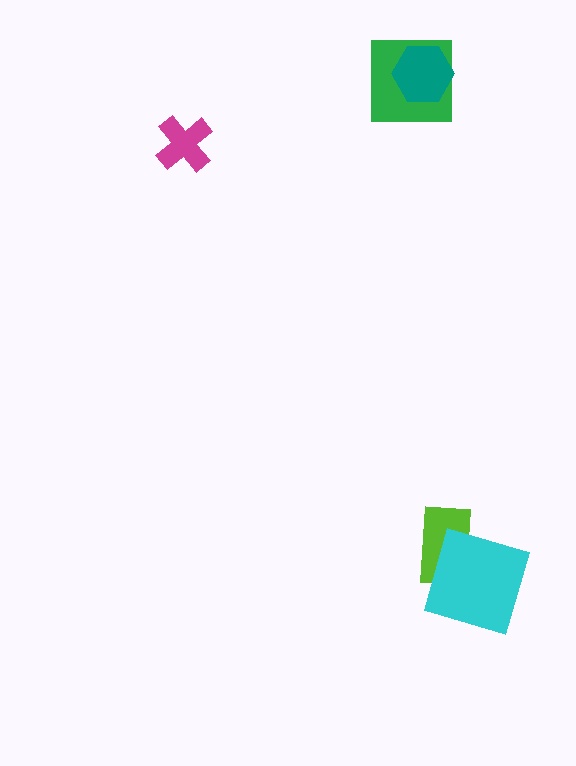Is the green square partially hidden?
Yes, it is partially covered by another shape.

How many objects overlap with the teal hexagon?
1 object overlaps with the teal hexagon.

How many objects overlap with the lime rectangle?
1 object overlaps with the lime rectangle.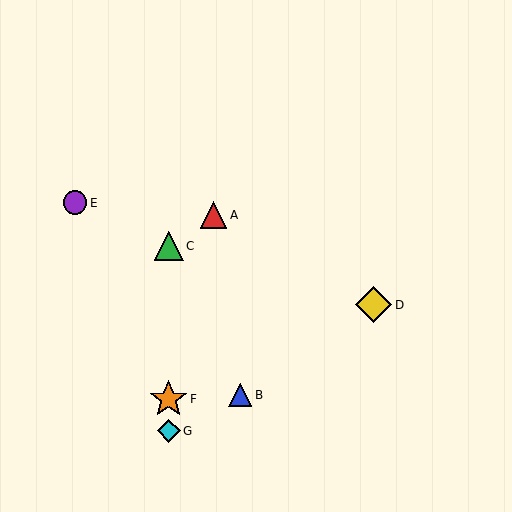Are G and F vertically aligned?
Yes, both are at x≈169.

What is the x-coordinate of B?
Object B is at x≈240.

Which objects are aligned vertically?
Objects C, F, G are aligned vertically.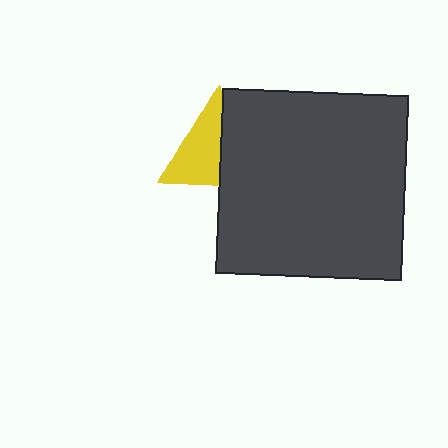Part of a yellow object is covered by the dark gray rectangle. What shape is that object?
It is a triangle.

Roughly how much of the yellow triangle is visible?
About half of it is visible (roughly 57%).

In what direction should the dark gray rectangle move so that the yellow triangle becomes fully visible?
The dark gray rectangle should move right. That is the shortest direction to clear the overlap and leave the yellow triangle fully visible.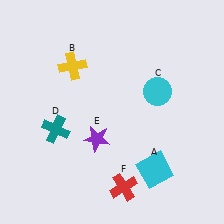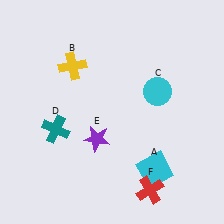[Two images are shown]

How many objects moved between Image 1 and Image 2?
1 object moved between the two images.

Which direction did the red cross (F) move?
The red cross (F) moved right.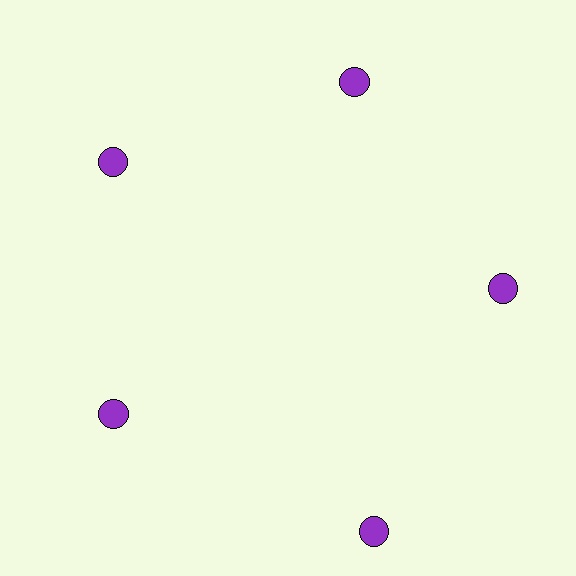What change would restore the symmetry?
The symmetry would be restored by moving it inward, back onto the ring so that all 5 circles sit at equal angles and equal distance from the center.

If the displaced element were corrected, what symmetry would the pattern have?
It would have 5-fold rotational symmetry — the pattern would map onto itself every 72 degrees.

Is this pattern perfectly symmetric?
No. The 5 purple circles are arranged in a ring, but one element near the 5 o'clock position is pushed outward from the center, breaking the 5-fold rotational symmetry.